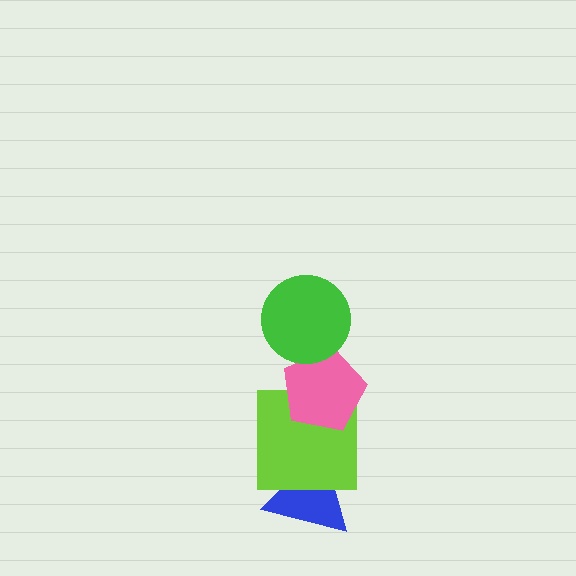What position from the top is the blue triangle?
The blue triangle is 4th from the top.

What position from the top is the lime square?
The lime square is 3rd from the top.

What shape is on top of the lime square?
The pink pentagon is on top of the lime square.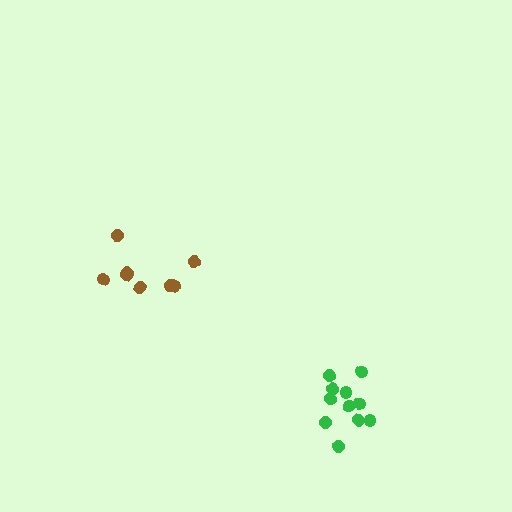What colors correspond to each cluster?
The clusters are colored: green, brown.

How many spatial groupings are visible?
There are 2 spatial groupings.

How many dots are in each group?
Group 1: 11 dots, Group 2: 8 dots (19 total).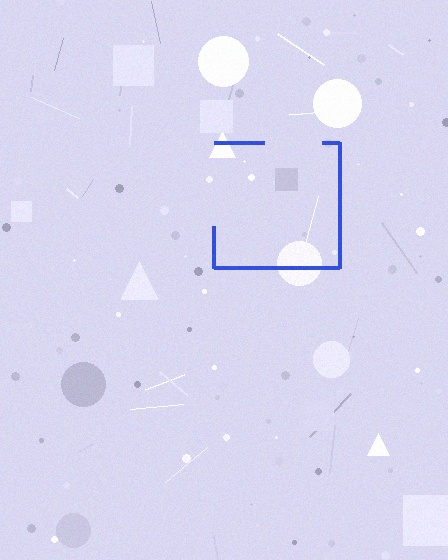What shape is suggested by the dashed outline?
The dashed outline suggests a square.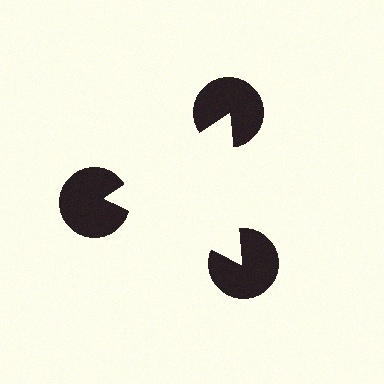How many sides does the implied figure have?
3 sides.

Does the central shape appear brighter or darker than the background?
It typically appears slightly brighter than the background, even though no actual brightness change is drawn.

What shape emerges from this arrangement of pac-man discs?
An illusory triangle — its edges are inferred from the aligned wedge cuts in the pac-man discs, not physically drawn.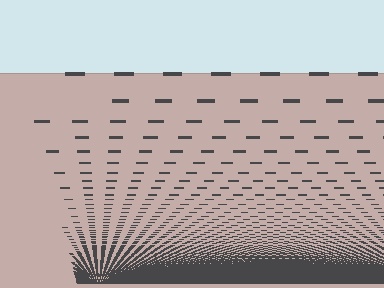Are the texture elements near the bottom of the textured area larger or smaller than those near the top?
Smaller. The gradient is inverted — elements near the bottom are smaller and denser.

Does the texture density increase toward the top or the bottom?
Density increases toward the bottom.